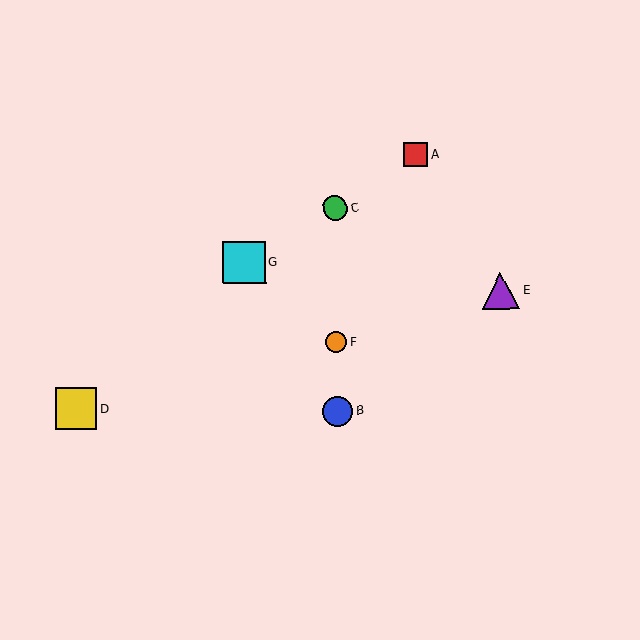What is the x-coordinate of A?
Object A is at x≈415.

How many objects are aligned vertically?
3 objects (B, C, F) are aligned vertically.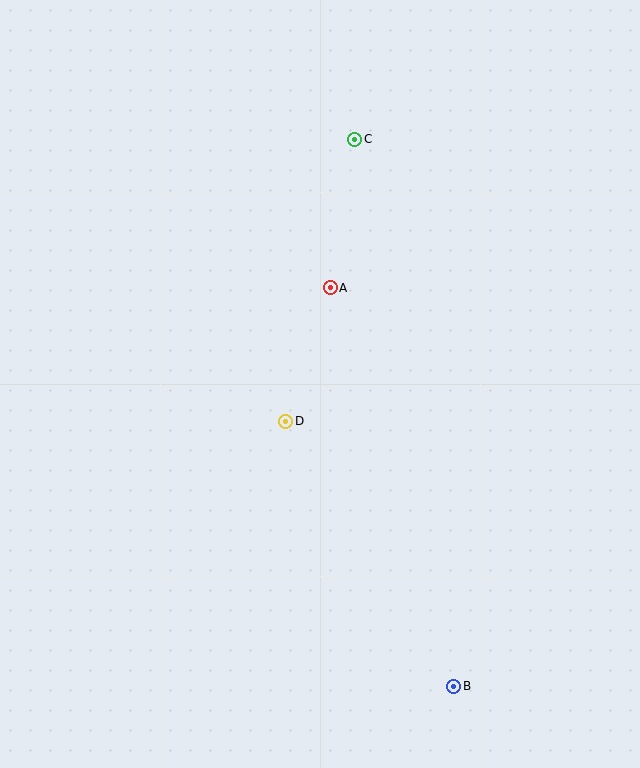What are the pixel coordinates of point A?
Point A is at (330, 288).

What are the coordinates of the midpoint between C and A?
The midpoint between C and A is at (342, 213).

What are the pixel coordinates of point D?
Point D is at (286, 421).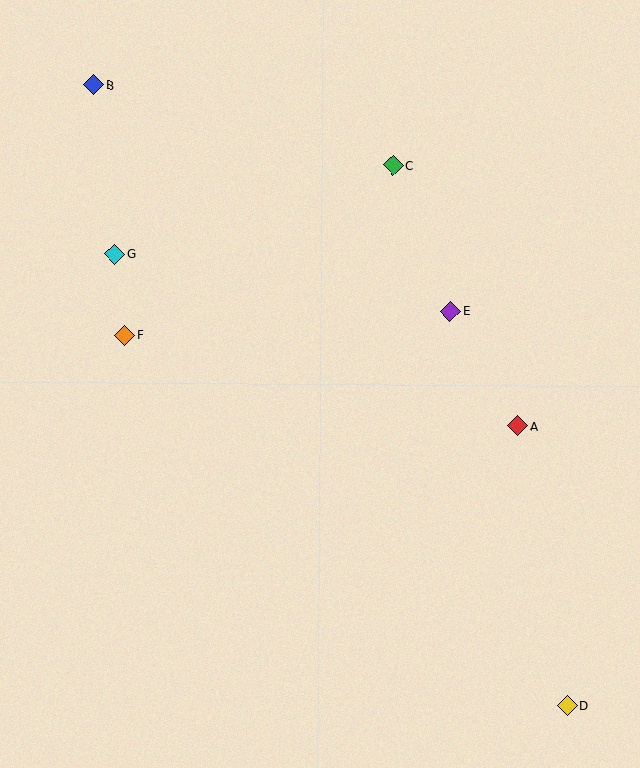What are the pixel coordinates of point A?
Point A is at (518, 426).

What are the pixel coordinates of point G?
Point G is at (115, 254).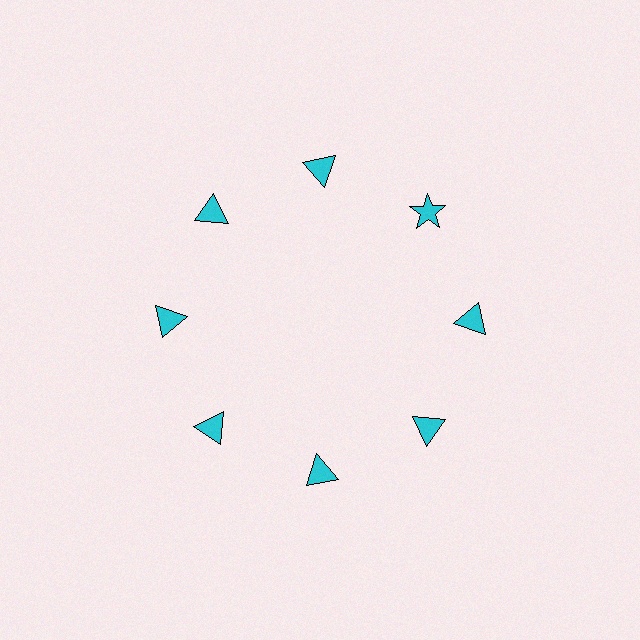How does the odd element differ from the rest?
It has a different shape: star instead of triangle.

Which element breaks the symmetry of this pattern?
The cyan star at roughly the 2 o'clock position breaks the symmetry. All other shapes are cyan triangles.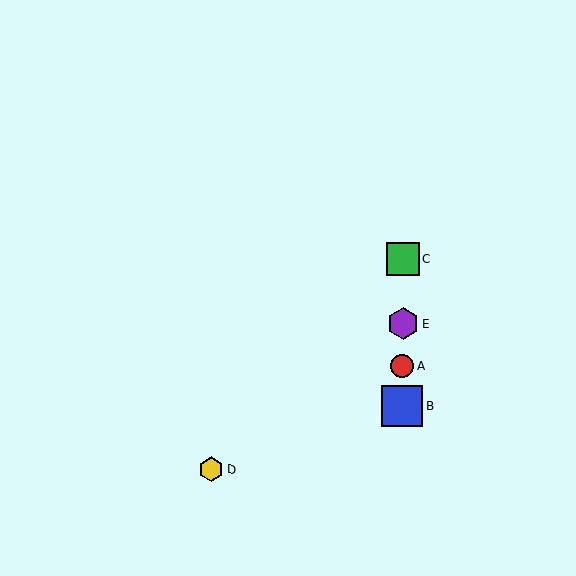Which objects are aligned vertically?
Objects A, B, C, E are aligned vertically.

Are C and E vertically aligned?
Yes, both are at x≈403.